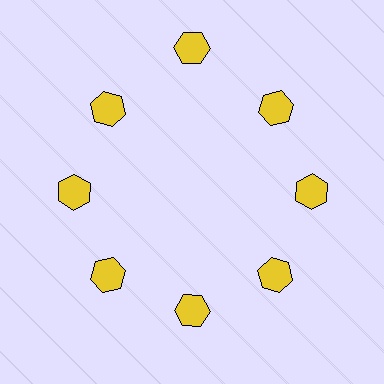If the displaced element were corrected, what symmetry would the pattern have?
It would have 8-fold rotational symmetry — the pattern would map onto itself every 45 degrees.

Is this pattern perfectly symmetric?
No. The 8 yellow hexagons are arranged in a ring, but one element near the 12 o'clock position is pushed outward from the center, breaking the 8-fold rotational symmetry.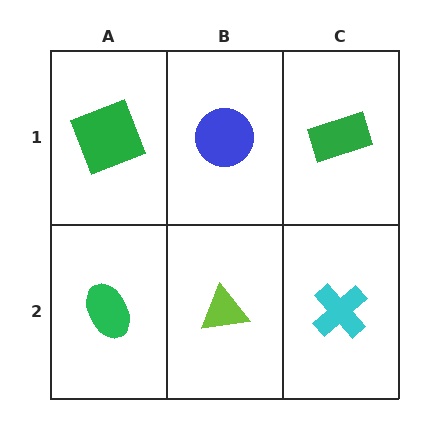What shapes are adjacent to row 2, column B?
A blue circle (row 1, column B), a green ellipse (row 2, column A), a cyan cross (row 2, column C).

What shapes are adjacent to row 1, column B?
A lime triangle (row 2, column B), a green square (row 1, column A), a green rectangle (row 1, column C).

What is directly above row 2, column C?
A green rectangle.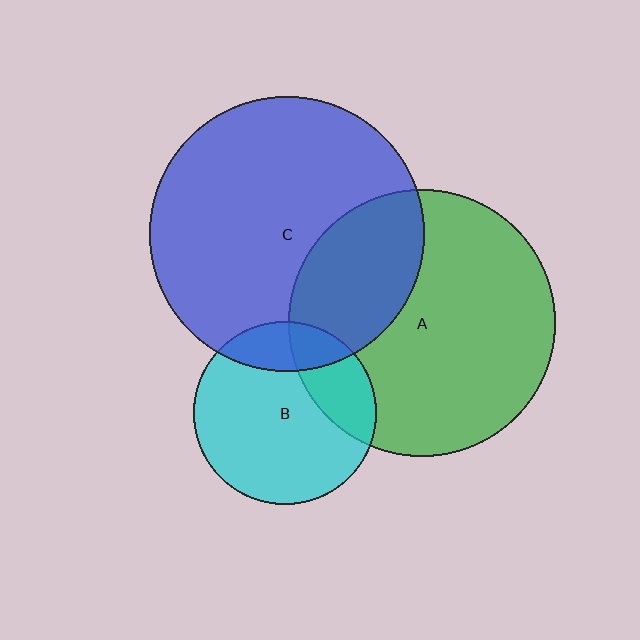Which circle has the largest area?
Circle C (blue).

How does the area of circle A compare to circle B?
Approximately 2.1 times.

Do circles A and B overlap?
Yes.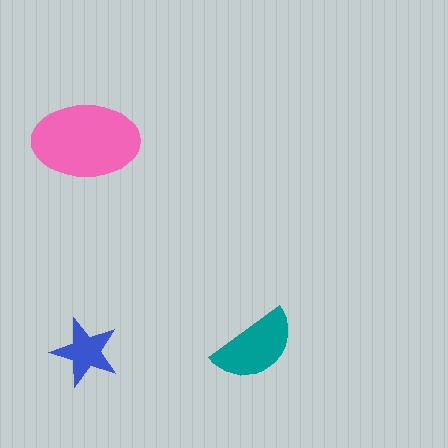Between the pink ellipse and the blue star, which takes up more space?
The pink ellipse.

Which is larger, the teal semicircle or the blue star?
The teal semicircle.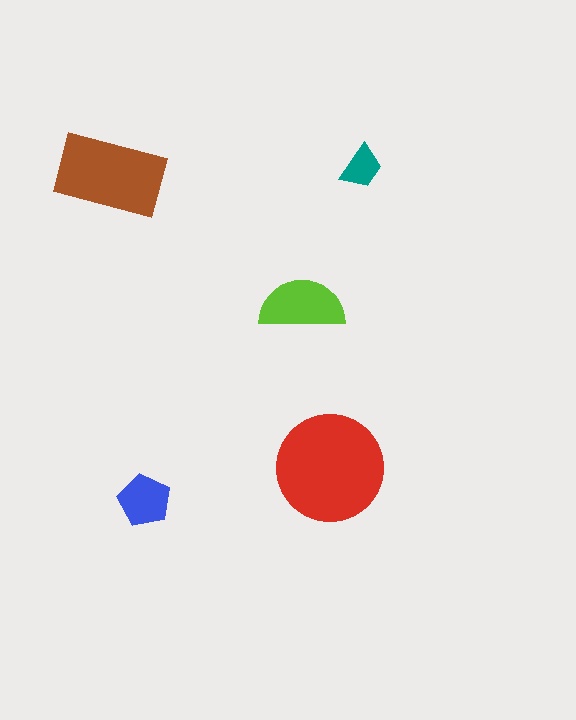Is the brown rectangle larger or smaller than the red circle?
Smaller.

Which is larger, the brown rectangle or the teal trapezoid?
The brown rectangle.